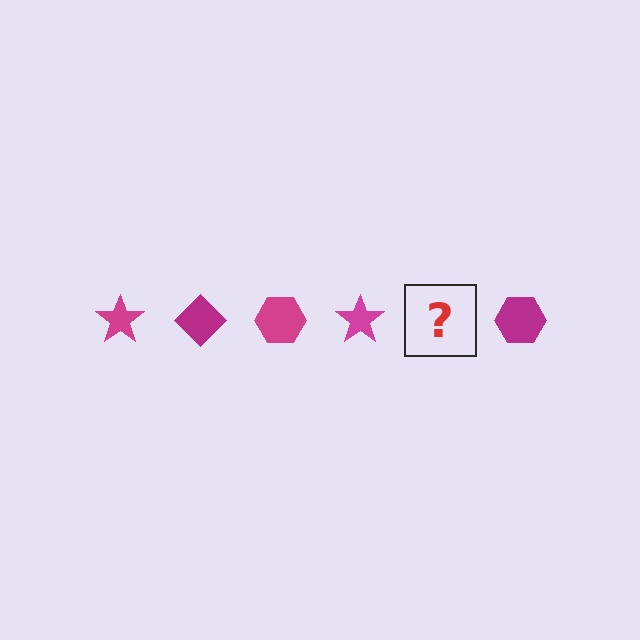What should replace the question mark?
The question mark should be replaced with a magenta diamond.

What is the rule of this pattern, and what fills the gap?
The rule is that the pattern cycles through star, diamond, hexagon shapes in magenta. The gap should be filled with a magenta diamond.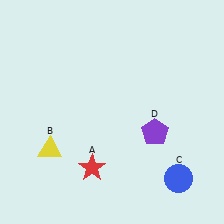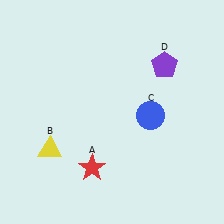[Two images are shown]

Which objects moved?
The objects that moved are: the blue circle (C), the purple pentagon (D).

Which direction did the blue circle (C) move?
The blue circle (C) moved up.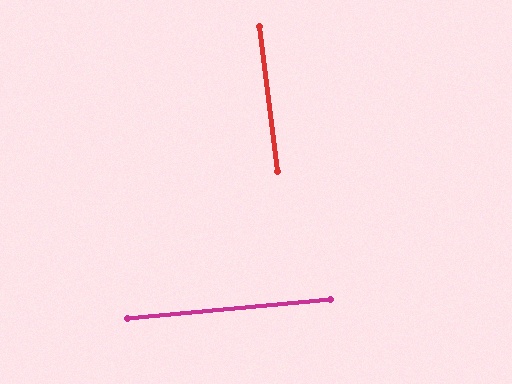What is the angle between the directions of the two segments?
Approximately 88 degrees.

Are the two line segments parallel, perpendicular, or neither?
Perpendicular — they meet at approximately 88°.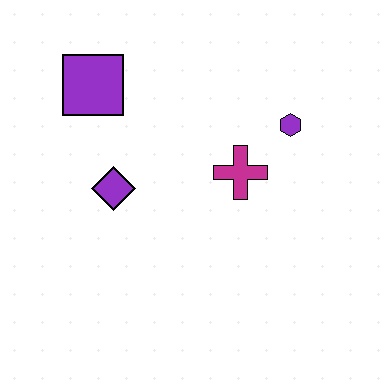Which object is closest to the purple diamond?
The purple square is closest to the purple diamond.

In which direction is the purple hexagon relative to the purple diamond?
The purple hexagon is to the right of the purple diamond.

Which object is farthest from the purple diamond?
The purple hexagon is farthest from the purple diamond.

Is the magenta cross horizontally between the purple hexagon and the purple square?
Yes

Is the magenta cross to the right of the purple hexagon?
No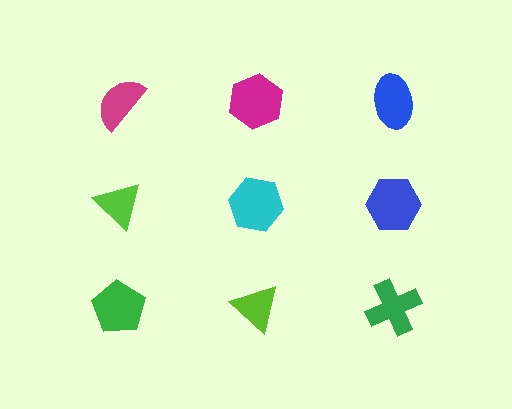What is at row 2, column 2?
A cyan hexagon.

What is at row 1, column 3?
A blue ellipse.